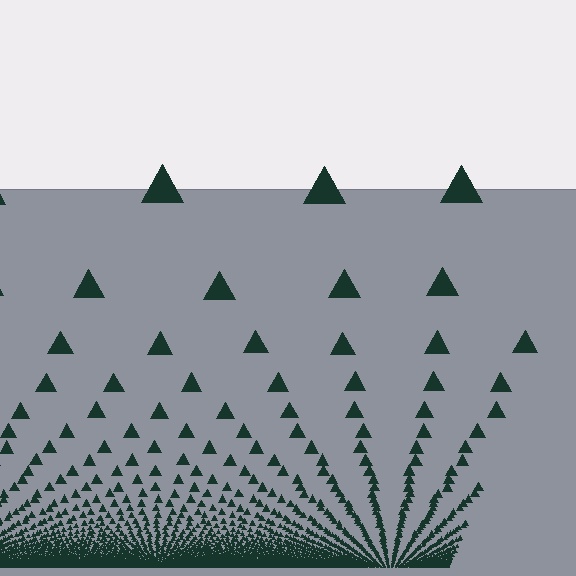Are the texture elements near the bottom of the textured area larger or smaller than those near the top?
Smaller. The gradient is inverted — elements near the bottom are smaller and denser.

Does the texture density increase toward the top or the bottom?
Density increases toward the bottom.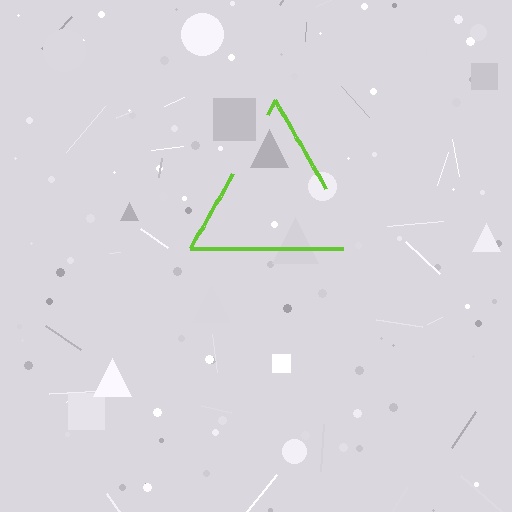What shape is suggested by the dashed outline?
The dashed outline suggests a triangle.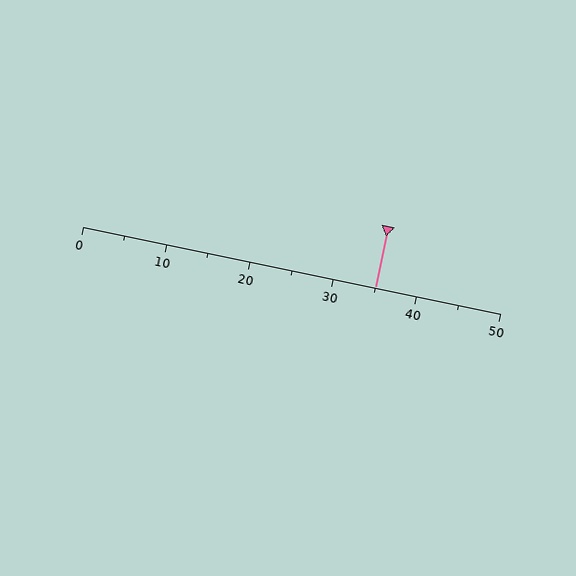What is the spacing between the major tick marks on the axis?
The major ticks are spaced 10 apart.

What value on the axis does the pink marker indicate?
The marker indicates approximately 35.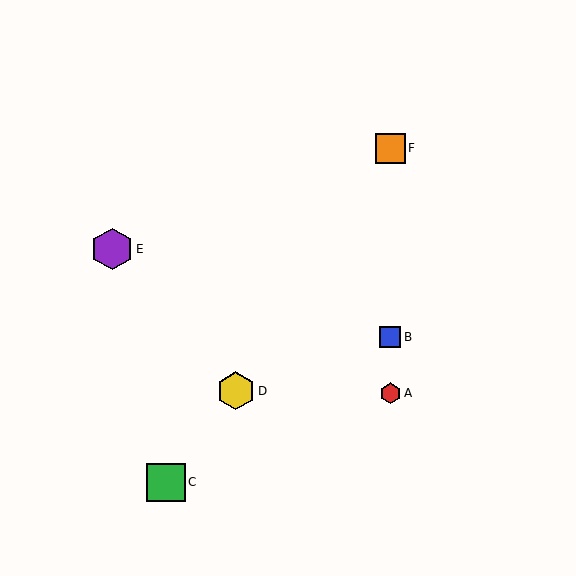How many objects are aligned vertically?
3 objects (A, B, F) are aligned vertically.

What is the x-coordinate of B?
Object B is at x≈390.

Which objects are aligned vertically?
Objects A, B, F are aligned vertically.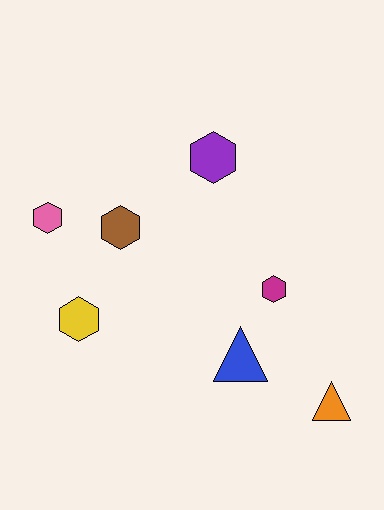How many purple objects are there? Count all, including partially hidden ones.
There is 1 purple object.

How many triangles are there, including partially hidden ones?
There are 2 triangles.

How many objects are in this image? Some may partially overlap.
There are 7 objects.